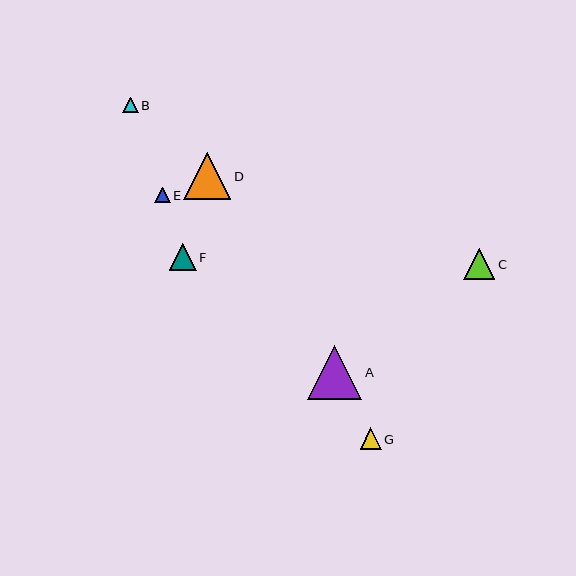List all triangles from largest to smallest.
From largest to smallest: A, D, C, F, G, B, E.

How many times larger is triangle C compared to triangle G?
Triangle C is approximately 1.4 times the size of triangle G.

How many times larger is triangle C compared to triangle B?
Triangle C is approximately 2.0 times the size of triangle B.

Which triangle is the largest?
Triangle A is the largest with a size of approximately 54 pixels.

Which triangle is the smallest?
Triangle E is the smallest with a size of approximately 15 pixels.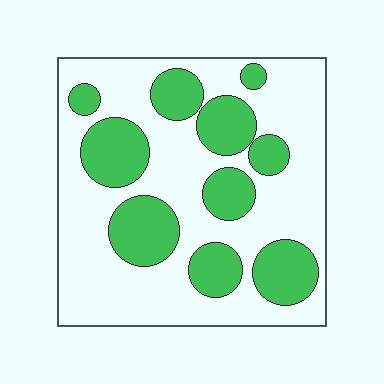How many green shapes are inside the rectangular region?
10.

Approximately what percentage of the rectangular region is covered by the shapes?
Approximately 35%.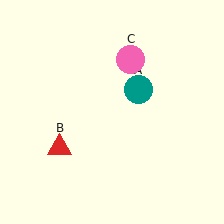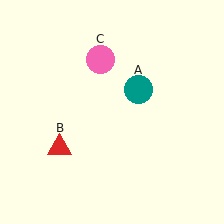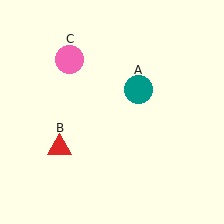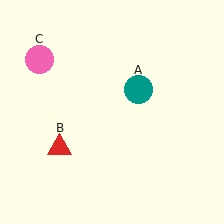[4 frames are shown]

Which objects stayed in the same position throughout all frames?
Teal circle (object A) and red triangle (object B) remained stationary.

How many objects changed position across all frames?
1 object changed position: pink circle (object C).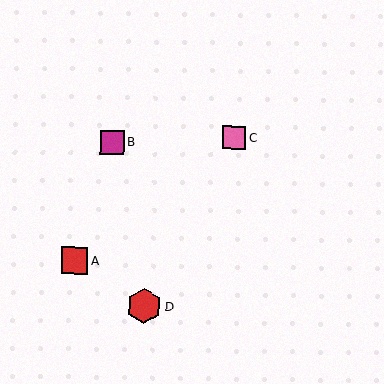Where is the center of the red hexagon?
The center of the red hexagon is at (144, 306).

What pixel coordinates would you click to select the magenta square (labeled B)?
Click at (112, 142) to select the magenta square B.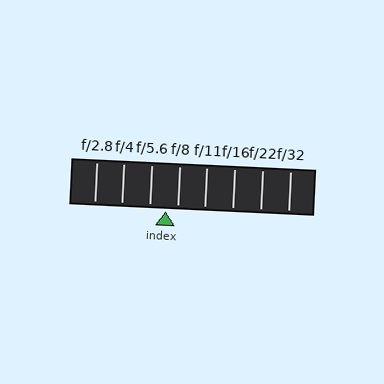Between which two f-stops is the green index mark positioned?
The index mark is between f/5.6 and f/8.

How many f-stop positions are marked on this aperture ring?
There are 8 f-stop positions marked.